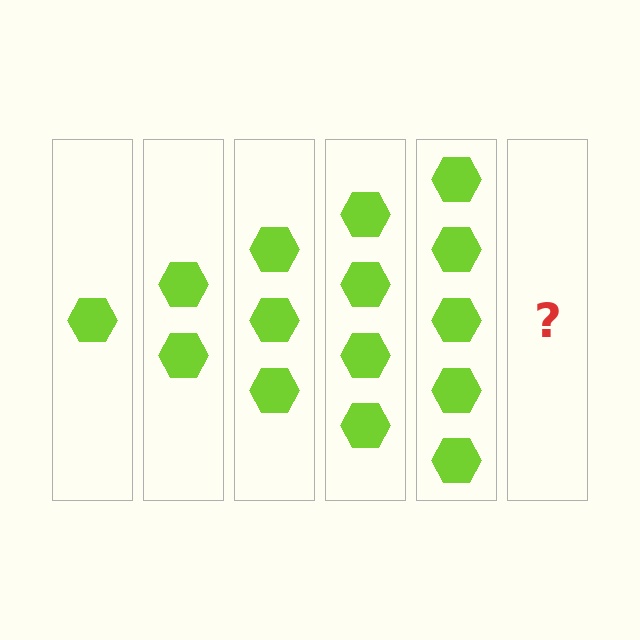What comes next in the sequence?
The next element should be 6 hexagons.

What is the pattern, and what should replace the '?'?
The pattern is that each step adds one more hexagon. The '?' should be 6 hexagons.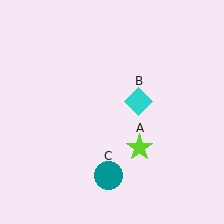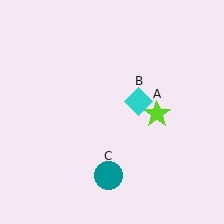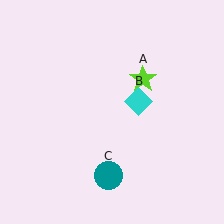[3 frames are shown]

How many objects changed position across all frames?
1 object changed position: lime star (object A).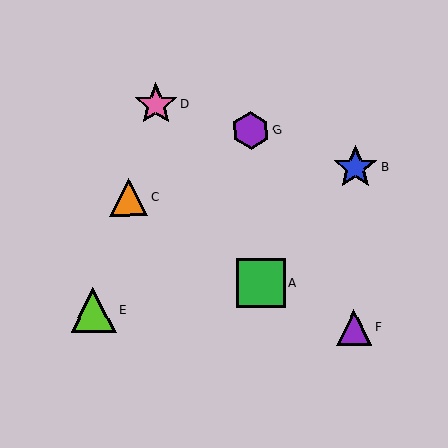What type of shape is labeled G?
Shape G is a purple hexagon.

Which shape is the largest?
The green square (labeled A) is the largest.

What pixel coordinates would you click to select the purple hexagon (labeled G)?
Click at (251, 130) to select the purple hexagon G.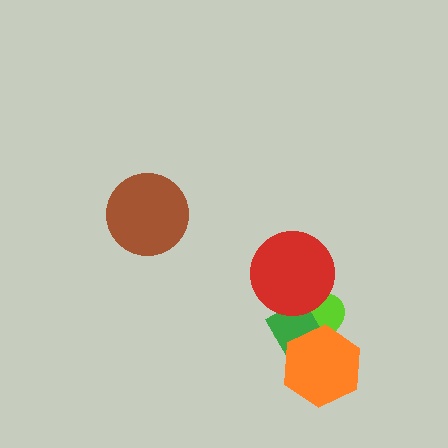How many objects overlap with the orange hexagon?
2 objects overlap with the orange hexagon.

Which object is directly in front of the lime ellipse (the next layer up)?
The green diamond is directly in front of the lime ellipse.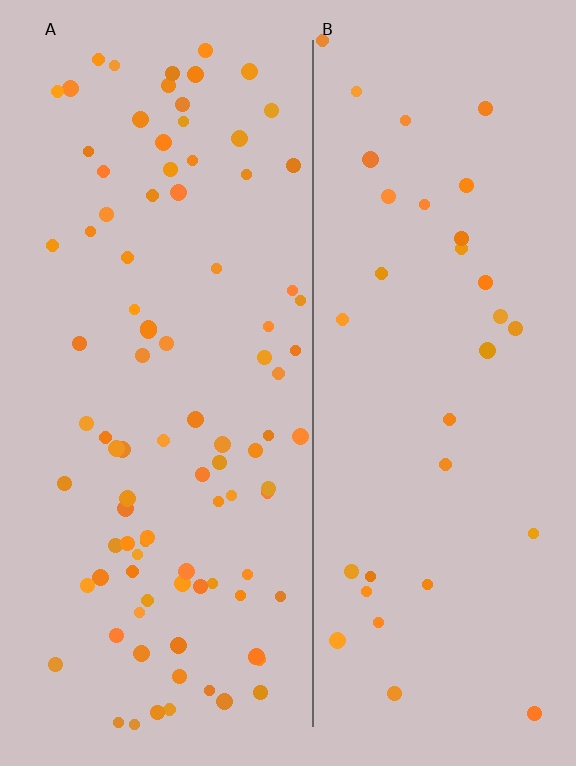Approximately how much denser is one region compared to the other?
Approximately 2.8× — region A over region B.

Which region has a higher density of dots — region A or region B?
A (the left).